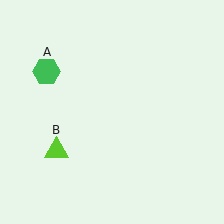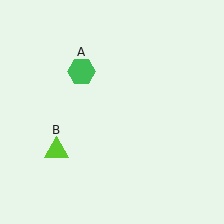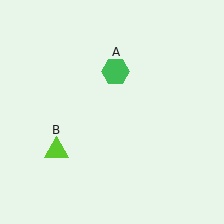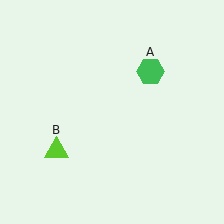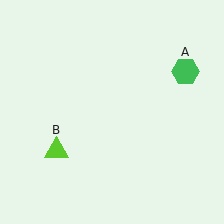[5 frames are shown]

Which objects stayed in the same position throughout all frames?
Lime triangle (object B) remained stationary.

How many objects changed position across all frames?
1 object changed position: green hexagon (object A).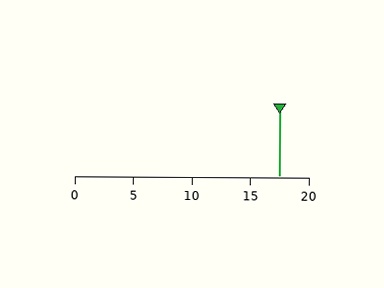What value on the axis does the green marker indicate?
The marker indicates approximately 17.5.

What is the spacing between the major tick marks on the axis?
The major ticks are spaced 5 apart.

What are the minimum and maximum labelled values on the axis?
The axis runs from 0 to 20.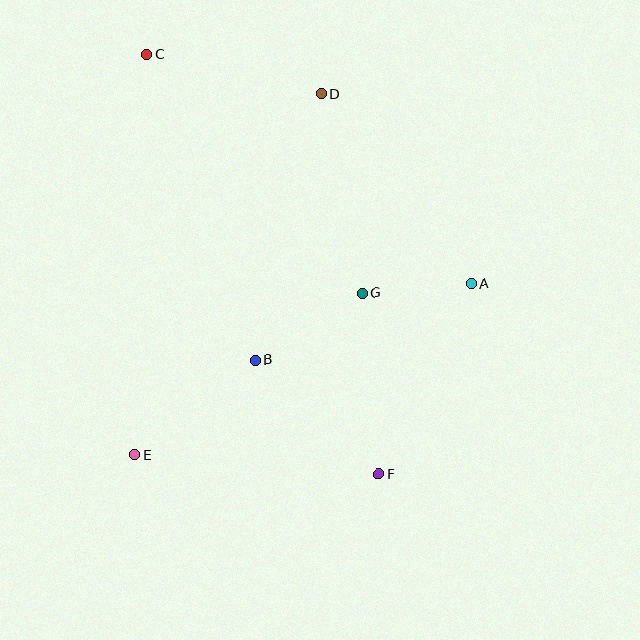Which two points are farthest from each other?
Points C and F are farthest from each other.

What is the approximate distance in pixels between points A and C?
The distance between A and C is approximately 397 pixels.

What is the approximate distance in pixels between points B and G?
The distance between B and G is approximately 126 pixels.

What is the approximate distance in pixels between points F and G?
The distance between F and G is approximately 182 pixels.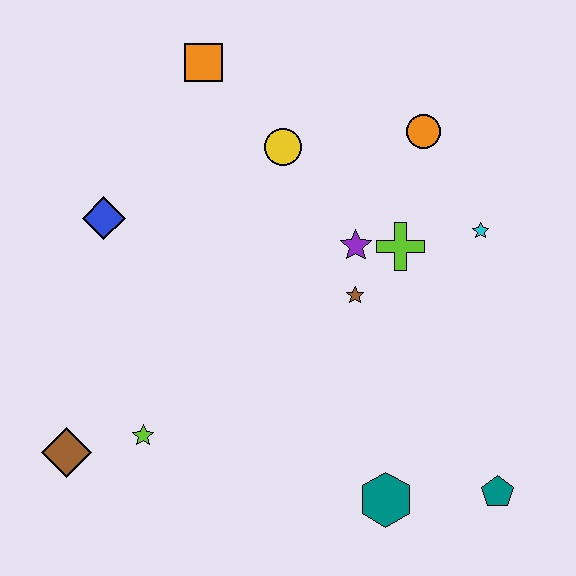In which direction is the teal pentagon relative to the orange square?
The teal pentagon is below the orange square.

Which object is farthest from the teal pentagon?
The orange square is farthest from the teal pentagon.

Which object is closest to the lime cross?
The purple star is closest to the lime cross.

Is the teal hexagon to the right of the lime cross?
No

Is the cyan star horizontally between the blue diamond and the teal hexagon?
No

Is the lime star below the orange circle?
Yes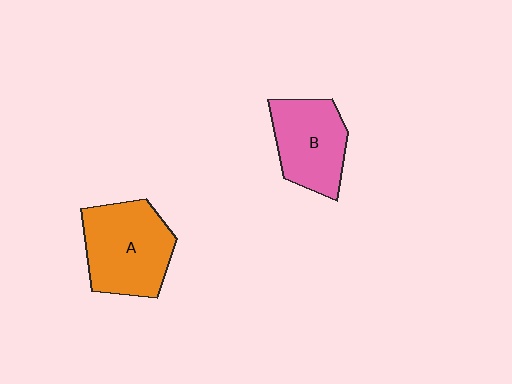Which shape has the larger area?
Shape A (orange).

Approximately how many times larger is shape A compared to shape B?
Approximately 1.2 times.